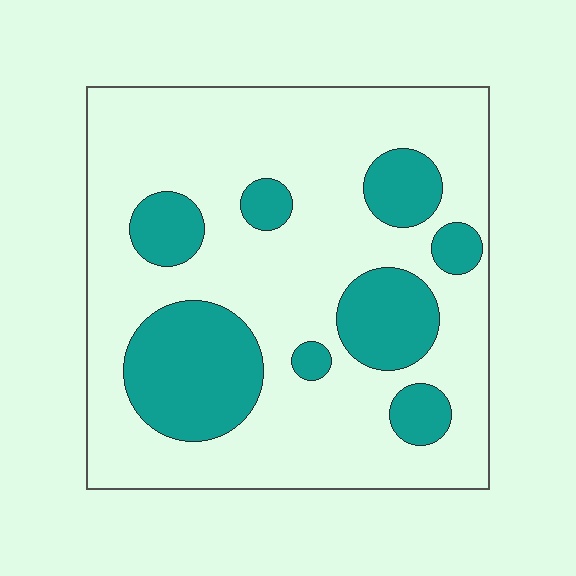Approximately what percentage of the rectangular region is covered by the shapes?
Approximately 25%.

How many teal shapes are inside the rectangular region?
8.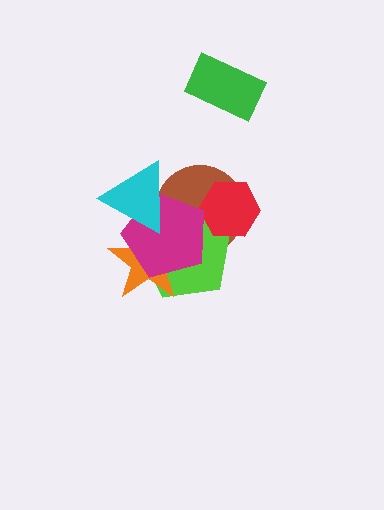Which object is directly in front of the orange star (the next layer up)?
The magenta pentagon is directly in front of the orange star.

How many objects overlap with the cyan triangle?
4 objects overlap with the cyan triangle.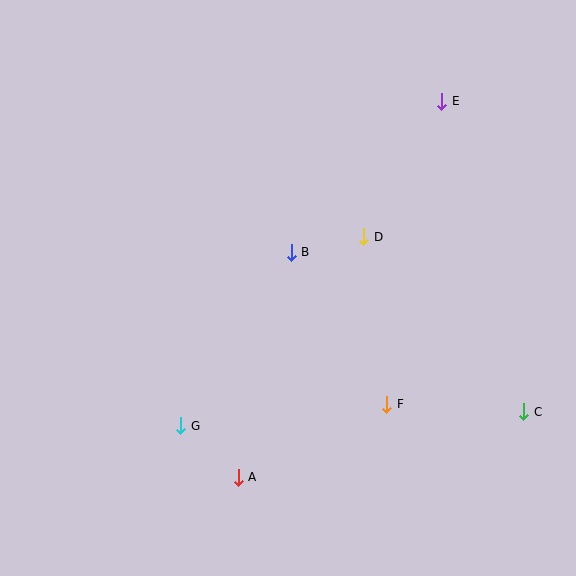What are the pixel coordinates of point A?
Point A is at (238, 477).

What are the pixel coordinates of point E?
Point E is at (442, 101).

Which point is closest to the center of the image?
Point B at (291, 252) is closest to the center.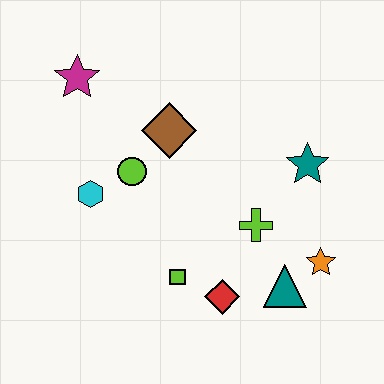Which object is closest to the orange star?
The teal triangle is closest to the orange star.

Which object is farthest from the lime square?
The magenta star is farthest from the lime square.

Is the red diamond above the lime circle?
No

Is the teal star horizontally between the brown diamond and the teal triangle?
No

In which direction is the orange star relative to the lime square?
The orange star is to the right of the lime square.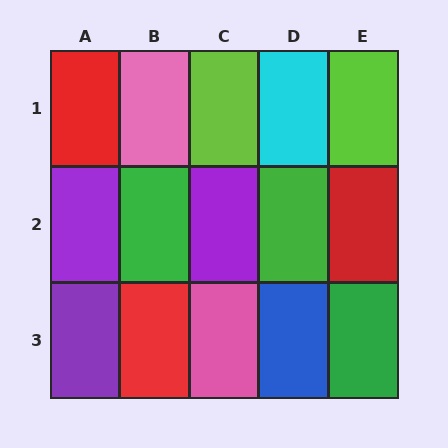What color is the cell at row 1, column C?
Lime.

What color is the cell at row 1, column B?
Pink.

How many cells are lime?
2 cells are lime.